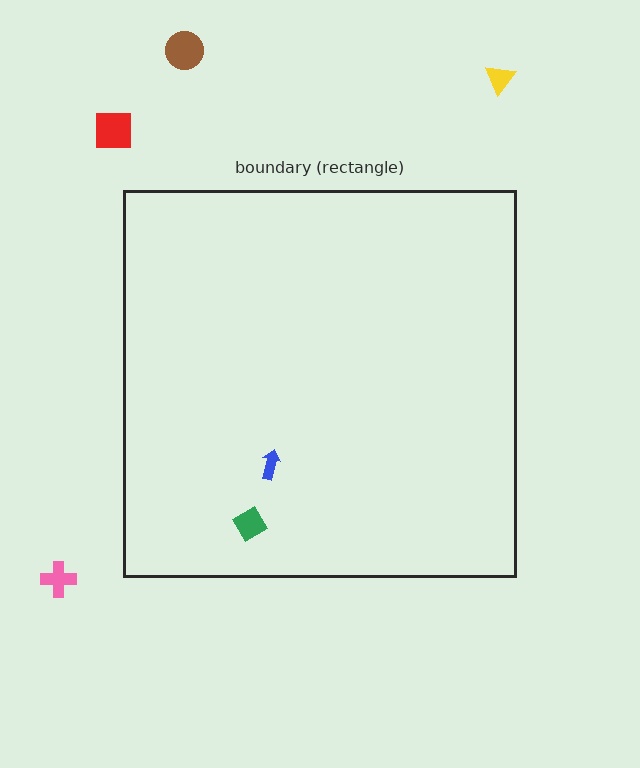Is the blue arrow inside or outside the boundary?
Inside.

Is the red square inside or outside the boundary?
Outside.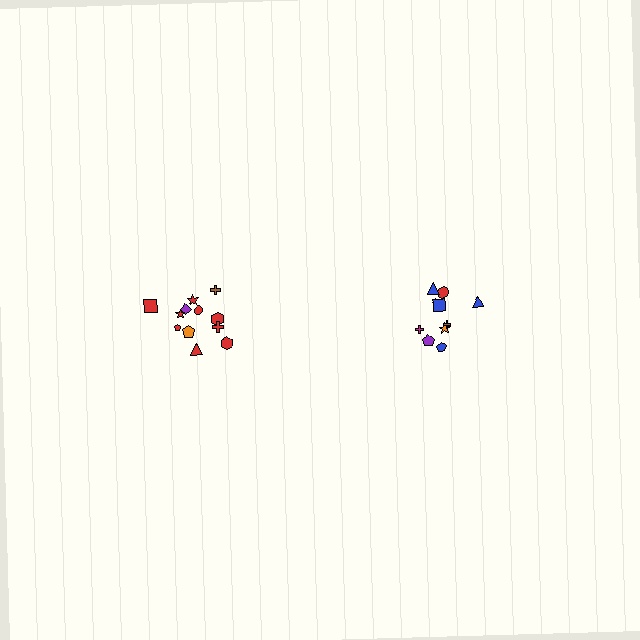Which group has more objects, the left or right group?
The left group.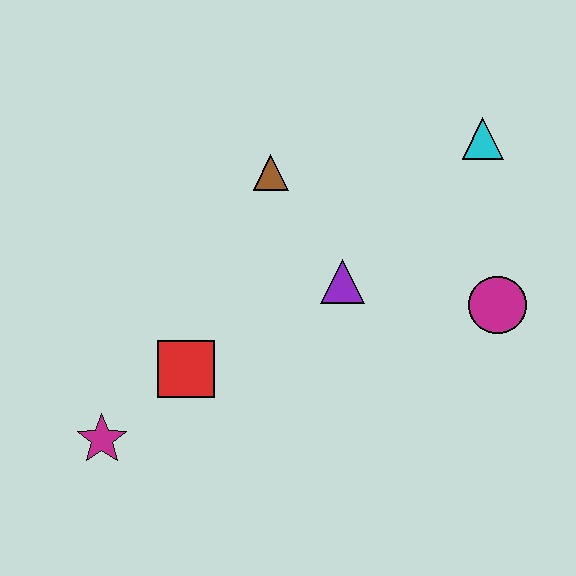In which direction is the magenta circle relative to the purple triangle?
The magenta circle is to the right of the purple triangle.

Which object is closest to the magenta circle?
The purple triangle is closest to the magenta circle.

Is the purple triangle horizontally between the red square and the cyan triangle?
Yes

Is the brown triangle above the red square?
Yes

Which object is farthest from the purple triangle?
The magenta star is farthest from the purple triangle.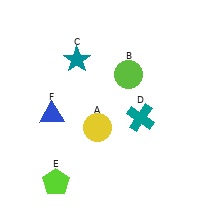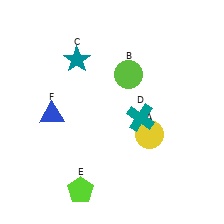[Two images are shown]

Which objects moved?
The objects that moved are: the yellow circle (A), the lime pentagon (E).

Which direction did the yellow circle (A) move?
The yellow circle (A) moved right.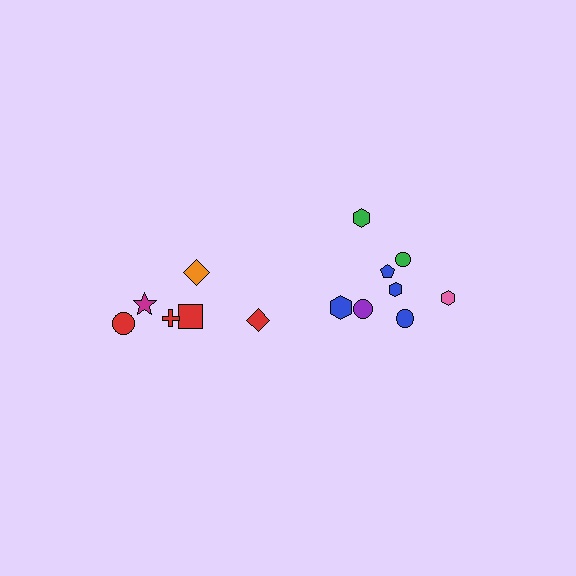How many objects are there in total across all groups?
There are 14 objects.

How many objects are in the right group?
There are 8 objects.